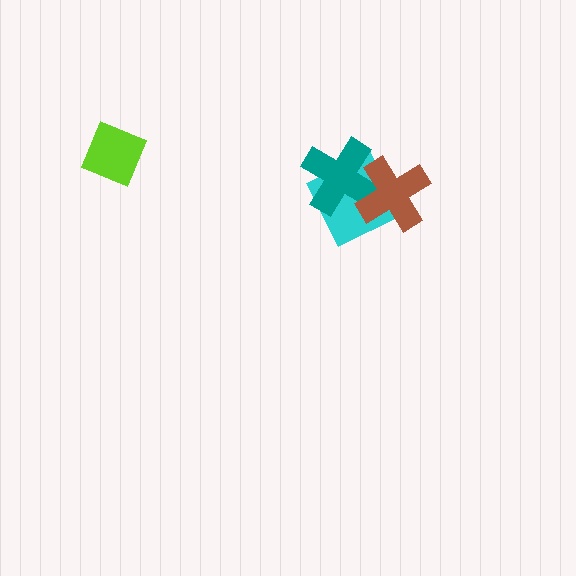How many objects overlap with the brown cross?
2 objects overlap with the brown cross.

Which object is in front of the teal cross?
The brown cross is in front of the teal cross.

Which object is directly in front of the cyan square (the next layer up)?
The teal cross is directly in front of the cyan square.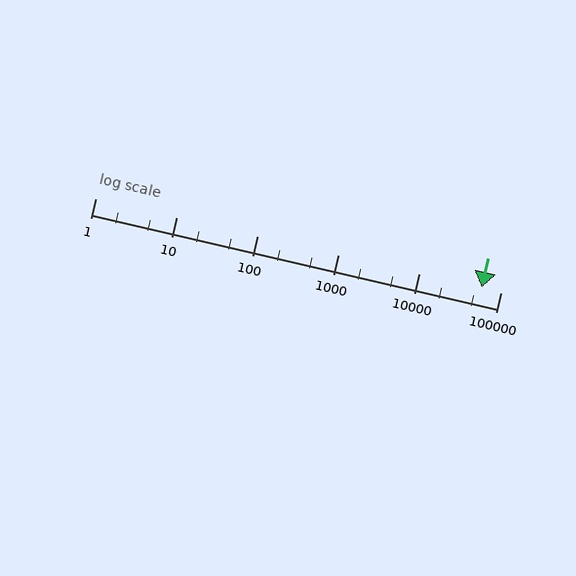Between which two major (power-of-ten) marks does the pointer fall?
The pointer is between 10000 and 100000.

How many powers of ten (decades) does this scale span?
The scale spans 5 decades, from 1 to 100000.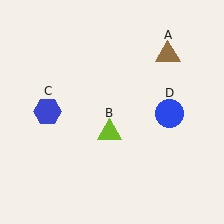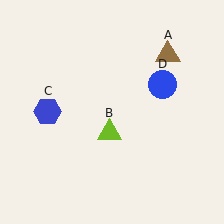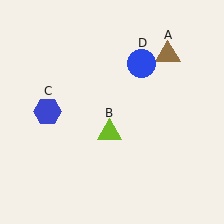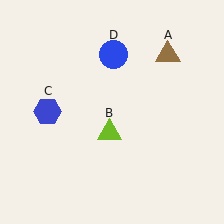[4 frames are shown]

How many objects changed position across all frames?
1 object changed position: blue circle (object D).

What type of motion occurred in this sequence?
The blue circle (object D) rotated counterclockwise around the center of the scene.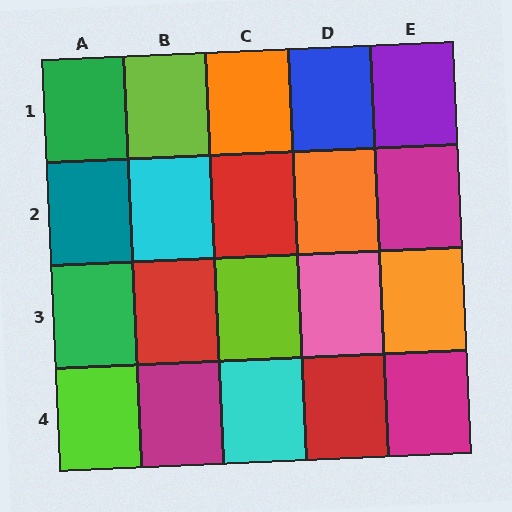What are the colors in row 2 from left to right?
Teal, cyan, red, orange, magenta.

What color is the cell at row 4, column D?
Red.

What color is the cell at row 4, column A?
Lime.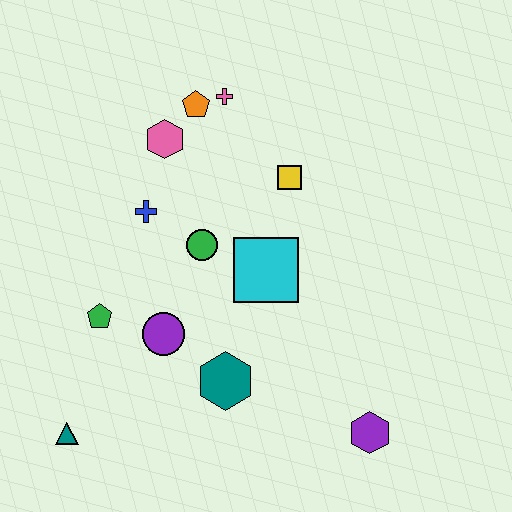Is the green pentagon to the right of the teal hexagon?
No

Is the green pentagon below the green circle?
Yes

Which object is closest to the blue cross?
The green circle is closest to the blue cross.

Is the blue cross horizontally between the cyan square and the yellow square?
No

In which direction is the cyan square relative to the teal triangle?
The cyan square is to the right of the teal triangle.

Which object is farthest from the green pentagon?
The purple hexagon is farthest from the green pentagon.